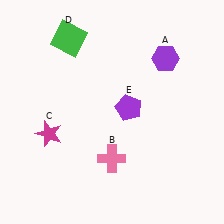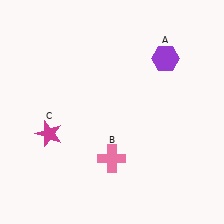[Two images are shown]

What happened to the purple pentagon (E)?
The purple pentagon (E) was removed in Image 2. It was in the top-right area of Image 1.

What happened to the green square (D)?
The green square (D) was removed in Image 2. It was in the top-left area of Image 1.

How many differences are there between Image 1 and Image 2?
There are 2 differences between the two images.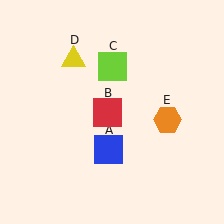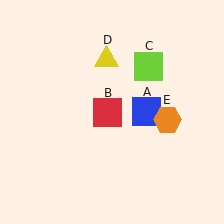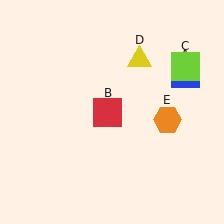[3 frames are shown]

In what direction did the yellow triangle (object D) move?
The yellow triangle (object D) moved right.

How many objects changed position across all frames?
3 objects changed position: blue square (object A), lime square (object C), yellow triangle (object D).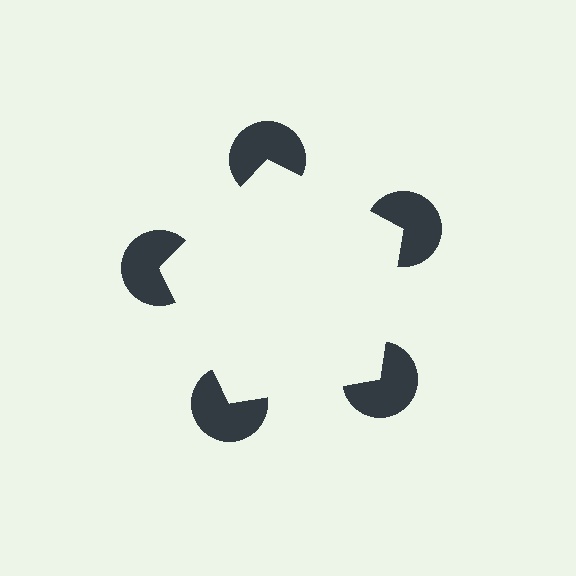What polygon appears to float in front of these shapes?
An illusory pentagon — its edges are inferred from the aligned wedge cuts in the pac-man discs, not physically drawn.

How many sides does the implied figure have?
5 sides.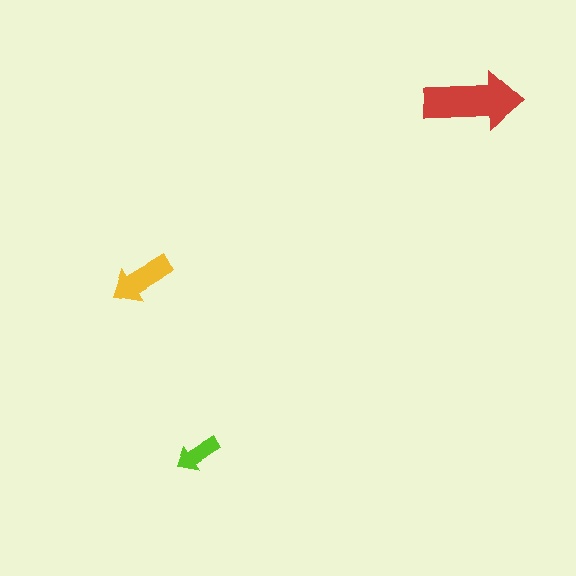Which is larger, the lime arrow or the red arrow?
The red one.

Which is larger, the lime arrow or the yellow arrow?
The yellow one.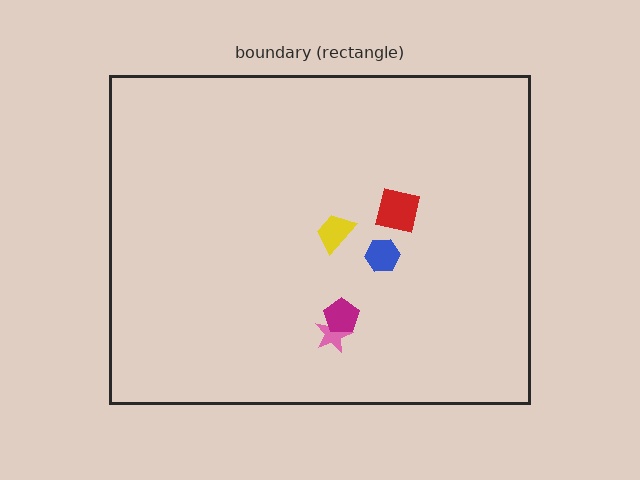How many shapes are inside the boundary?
5 inside, 0 outside.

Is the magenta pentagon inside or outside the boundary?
Inside.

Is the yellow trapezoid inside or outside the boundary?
Inside.